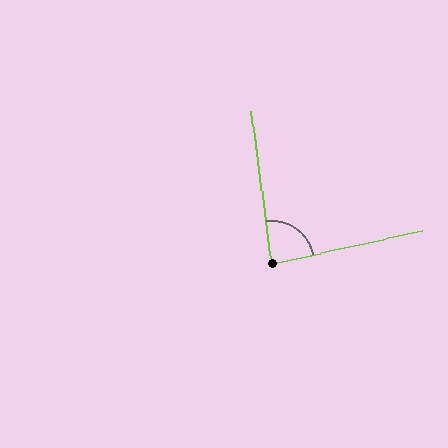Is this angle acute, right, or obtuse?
It is approximately a right angle.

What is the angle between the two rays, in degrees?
Approximately 85 degrees.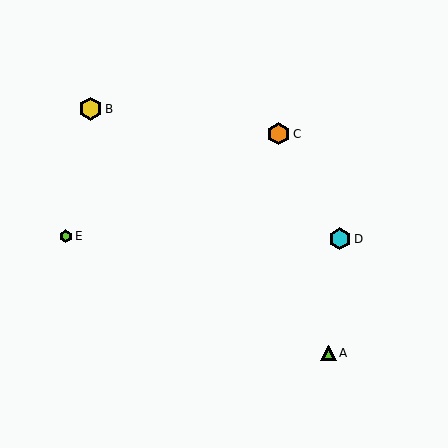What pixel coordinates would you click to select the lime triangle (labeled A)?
Click at (329, 353) to select the lime triangle A.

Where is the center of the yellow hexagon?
The center of the yellow hexagon is at (90, 109).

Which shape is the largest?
The yellow hexagon (labeled B) is the largest.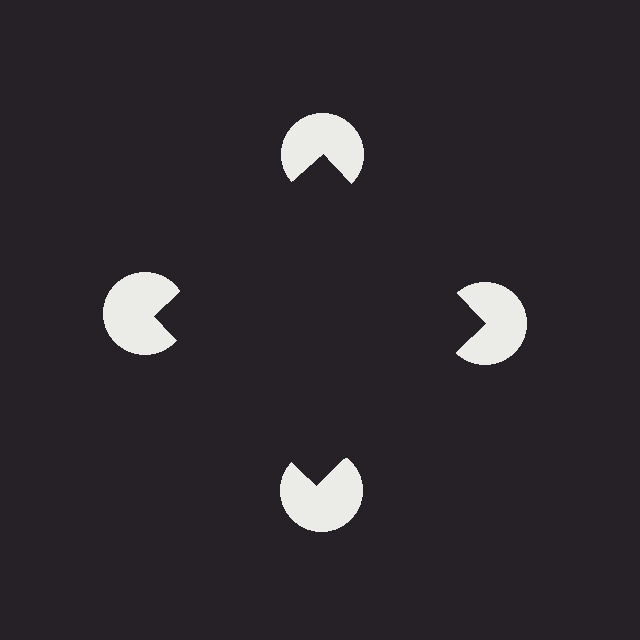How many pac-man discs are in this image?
There are 4 — one at each vertex of the illusory square.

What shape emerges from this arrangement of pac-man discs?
An illusory square — its edges are inferred from the aligned wedge cuts in the pac-man discs, not physically drawn.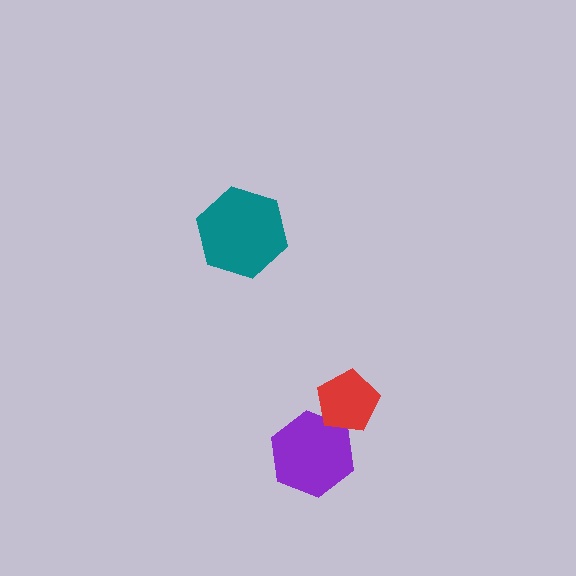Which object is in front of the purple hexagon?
The red pentagon is in front of the purple hexagon.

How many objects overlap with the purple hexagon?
1 object overlaps with the purple hexagon.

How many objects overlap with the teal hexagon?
0 objects overlap with the teal hexagon.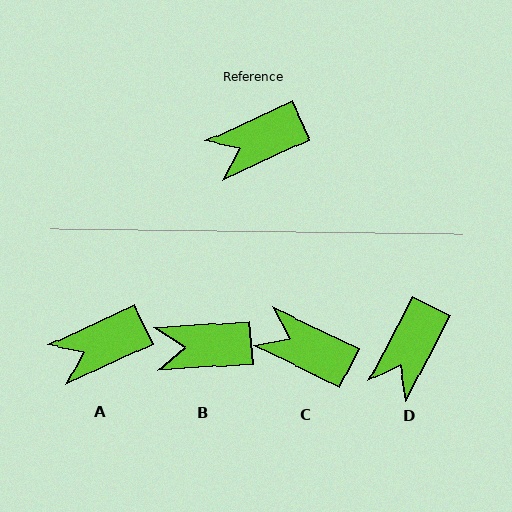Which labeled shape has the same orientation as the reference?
A.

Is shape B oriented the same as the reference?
No, it is off by about 21 degrees.